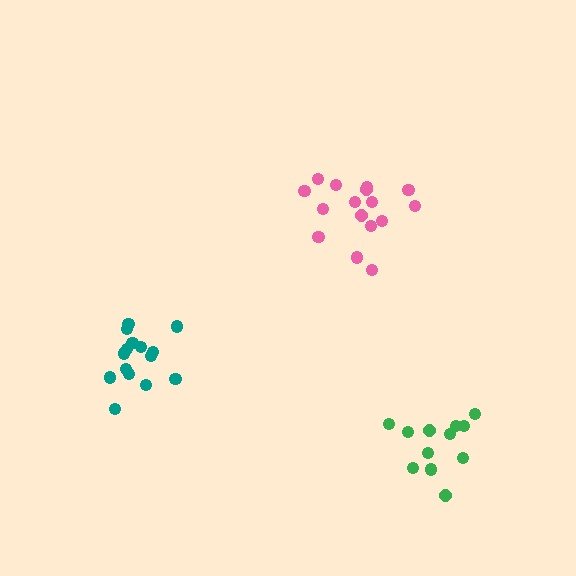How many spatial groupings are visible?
There are 3 spatial groupings.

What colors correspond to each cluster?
The clusters are colored: teal, pink, green.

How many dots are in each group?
Group 1: 15 dots, Group 2: 16 dots, Group 3: 12 dots (43 total).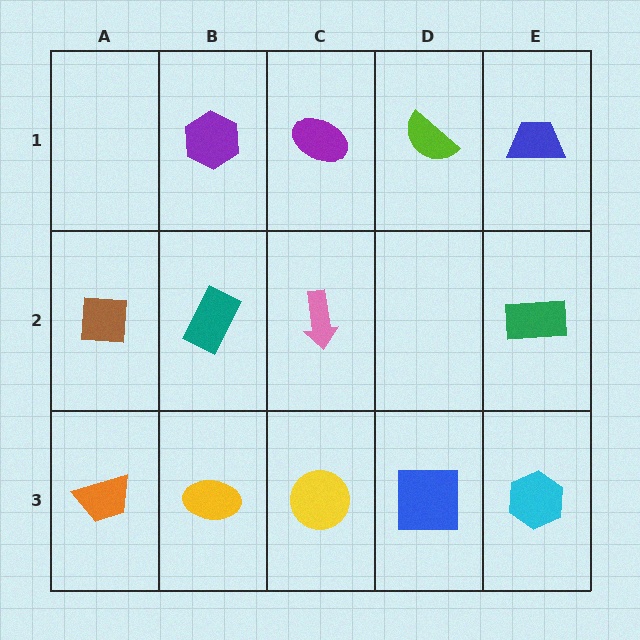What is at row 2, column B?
A teal rectangle.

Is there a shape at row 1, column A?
No, that cell is empty.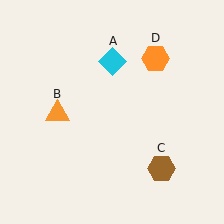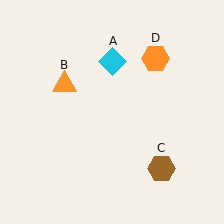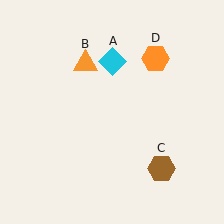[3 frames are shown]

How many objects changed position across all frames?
1 object changed position: orange triangle (object B).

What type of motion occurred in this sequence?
The orange triangle (object B) rotated clockwise around the center of the scene.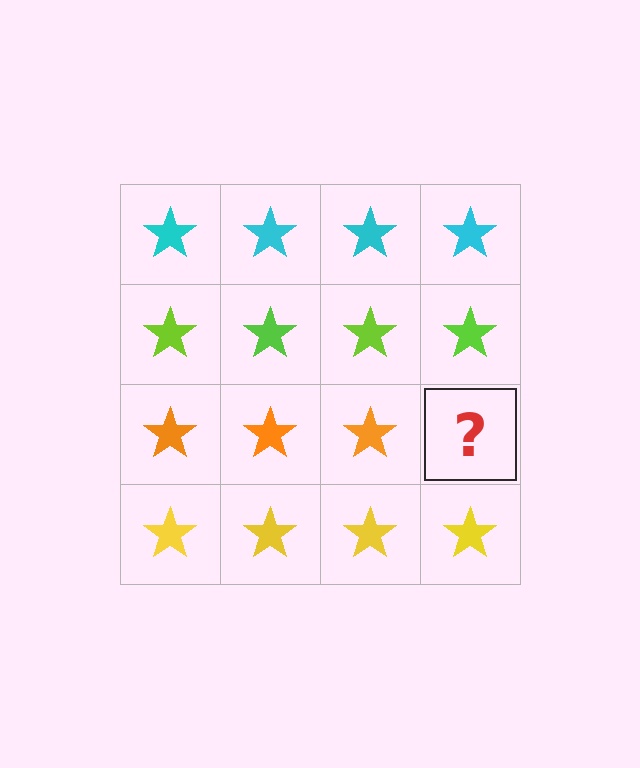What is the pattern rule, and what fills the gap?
The rule is that each row has a consistent color. The gap should be filled with an orange star.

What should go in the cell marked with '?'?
The missing cell should contain an orange star.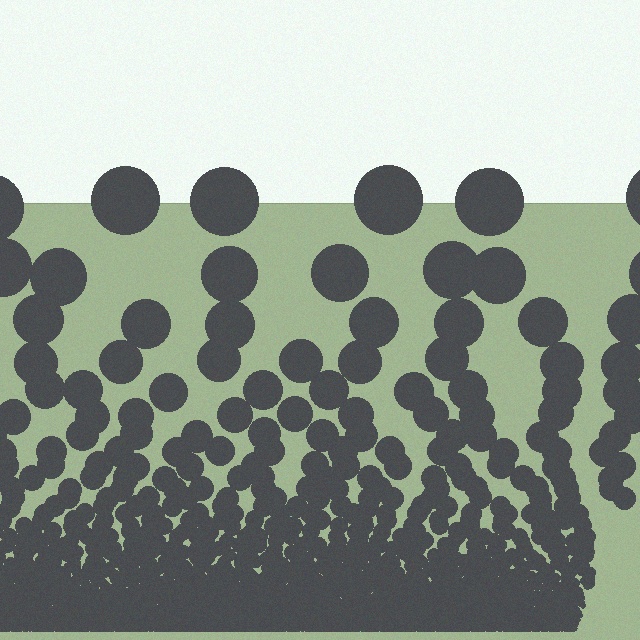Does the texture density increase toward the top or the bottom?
Density increases toward the bottom.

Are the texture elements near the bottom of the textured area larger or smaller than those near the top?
Smaller. The gradient is inverted — elements near the bottom are smaller and denser.